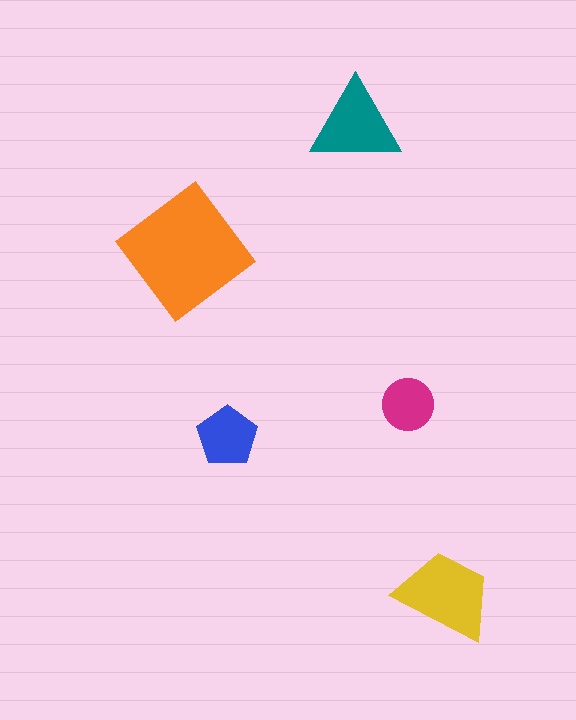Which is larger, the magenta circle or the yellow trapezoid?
The yellow trapezoid.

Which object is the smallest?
The magenta circle.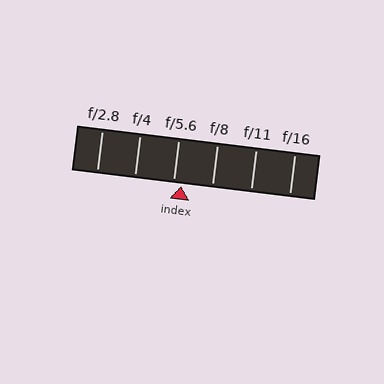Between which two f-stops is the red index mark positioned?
The index mark is between f/5.6 and f/8.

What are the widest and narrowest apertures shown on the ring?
The widest aperture shown is f/2.8 and the narrowest is f/16.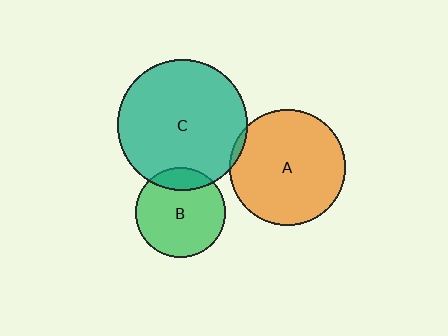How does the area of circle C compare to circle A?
Approximately 1.3 times.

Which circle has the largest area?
Circle C (teal).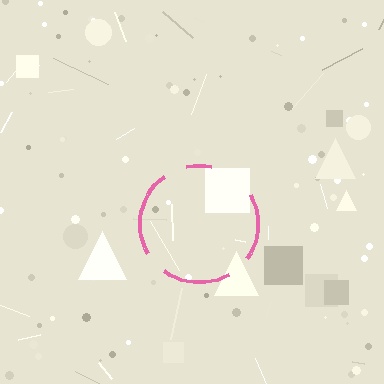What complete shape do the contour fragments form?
The contour fragments form a circle.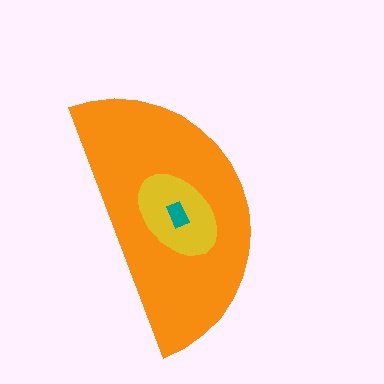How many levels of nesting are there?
3.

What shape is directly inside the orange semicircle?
The yellow ellipse.